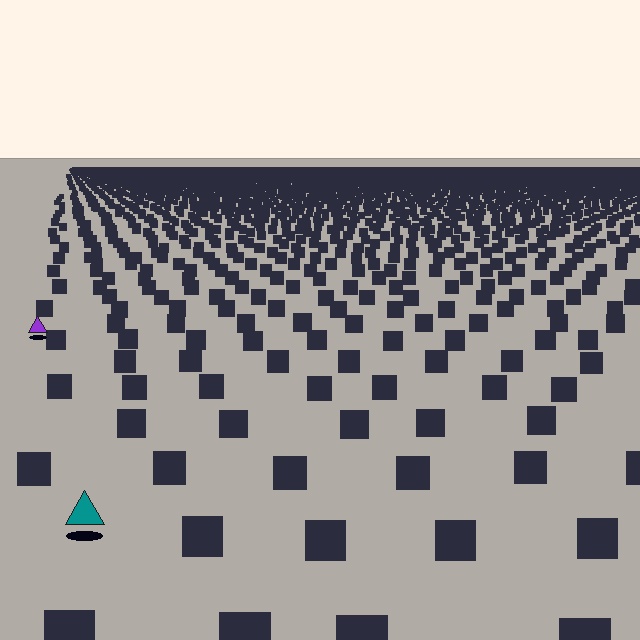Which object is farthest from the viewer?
The purple triangle is farthest from the viewer. It appears smaller and the ground texture around it is denser.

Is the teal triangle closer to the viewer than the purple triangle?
Yes. The teal triangle is closer — you can tell from the texture gradient: the ground texture is coarser near it.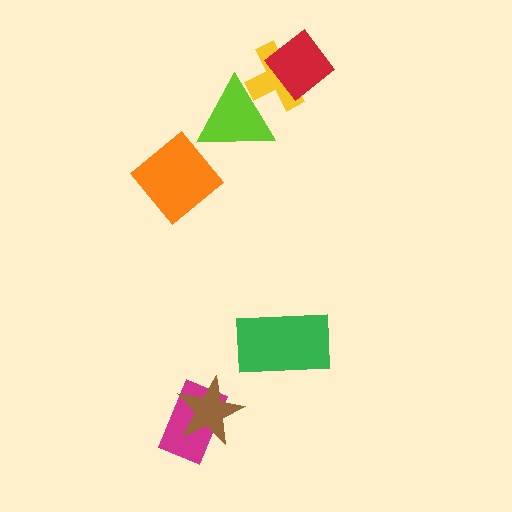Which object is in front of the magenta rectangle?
The brown star is in front of the magenta rectangle.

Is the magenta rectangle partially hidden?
Yes, it is partially covered by another shape.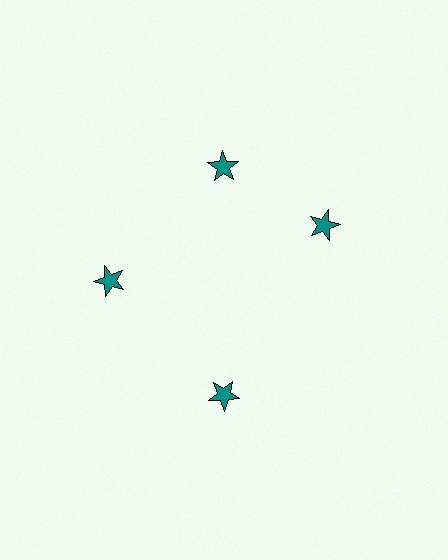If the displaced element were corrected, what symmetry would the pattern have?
It would have 4-fold rotational symmetry — the pattern would map onto itself every 90 degrees.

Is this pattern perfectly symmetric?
No. The 4 teal stars are arranged in a ring, but one element near the 3 o'clock position is rotated out of alignment along the ring, breaking the 4-fold rotational symmetry.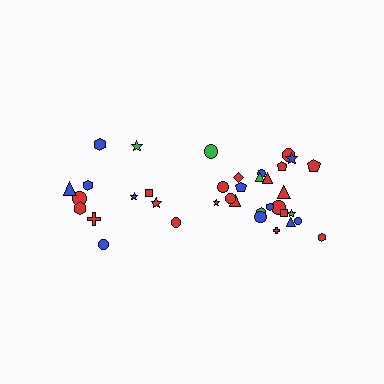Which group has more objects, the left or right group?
The right group.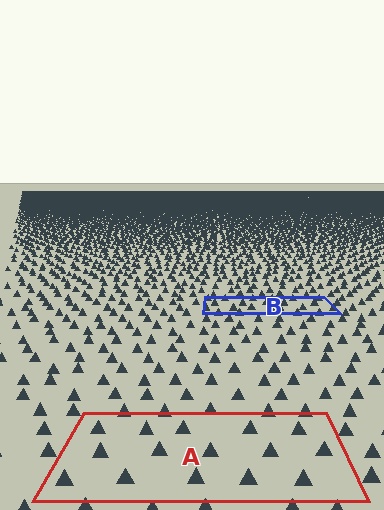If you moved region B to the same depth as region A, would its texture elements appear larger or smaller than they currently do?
They would appear larger. At a closer depth, the same texture elements are projected at a bigger on-screen size.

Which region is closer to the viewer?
Region A is closer. The texture elements there are larger and more spread out.